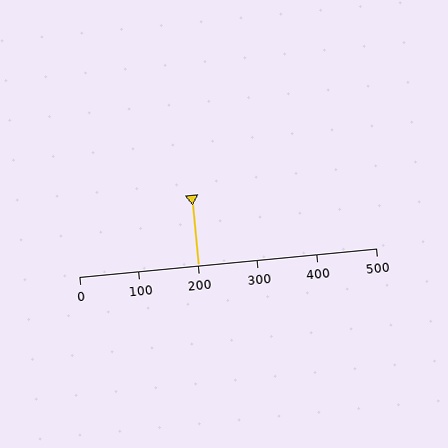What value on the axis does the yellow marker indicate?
The marker indicates approximately 200.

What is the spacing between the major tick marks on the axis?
The major ticks are spaced 100 apart.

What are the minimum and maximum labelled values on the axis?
The axis runs from 0 to 500.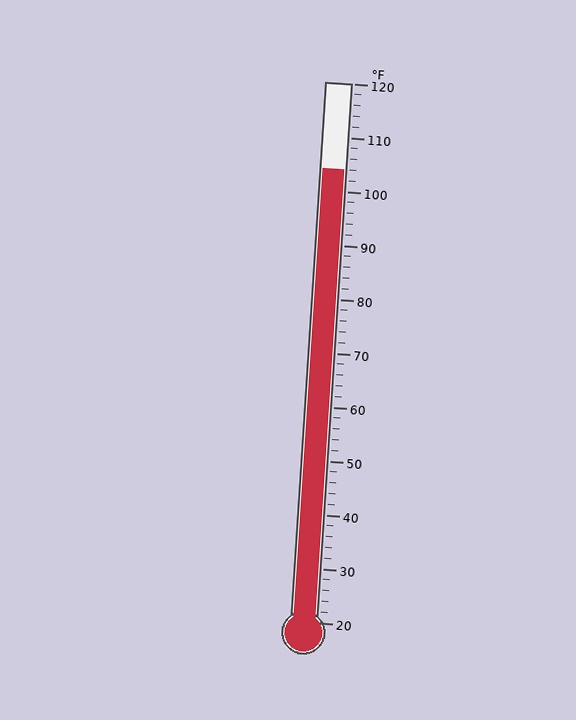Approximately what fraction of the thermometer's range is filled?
The thermometer is filled to approximately 85% of its range.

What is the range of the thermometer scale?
The thermometer scale ranges from 20°F to 120°F.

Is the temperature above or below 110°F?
The temperature is below 110°F.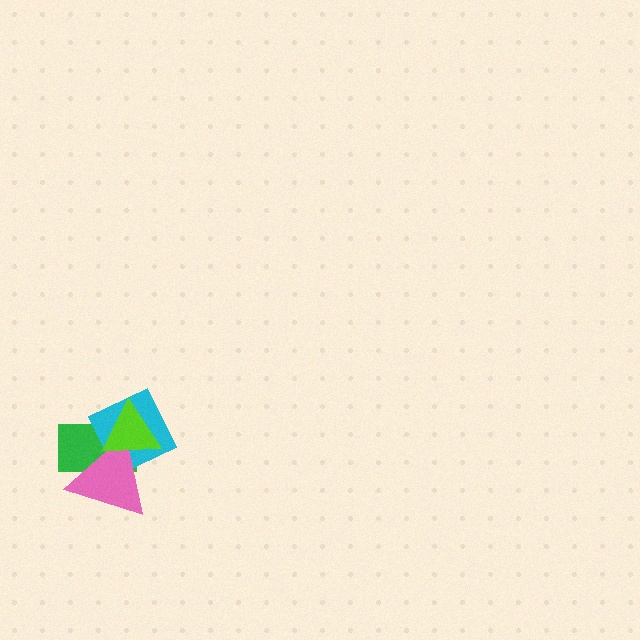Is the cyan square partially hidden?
Yes, it is partially covered by another shape.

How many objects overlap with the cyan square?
3 objects overlap with the cyan square.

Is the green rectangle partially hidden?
Yes, it is partially covered by another shape.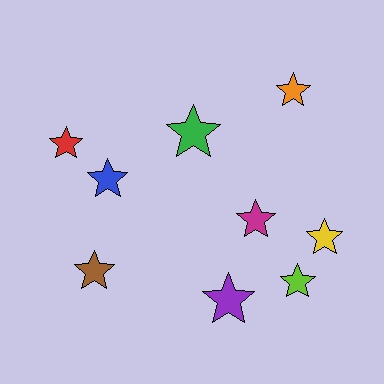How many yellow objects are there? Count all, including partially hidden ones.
There is 1 yellow object.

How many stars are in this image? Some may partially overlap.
There are 9 stars.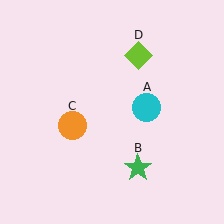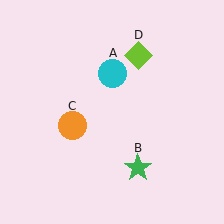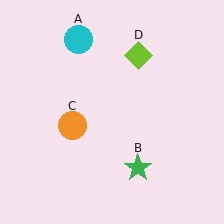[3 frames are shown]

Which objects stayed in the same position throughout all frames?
Green star (object B) and orange circle (object C) and lime diamond (object D) remained stationary.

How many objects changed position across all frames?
1 object changed position: cyan circle (object A).